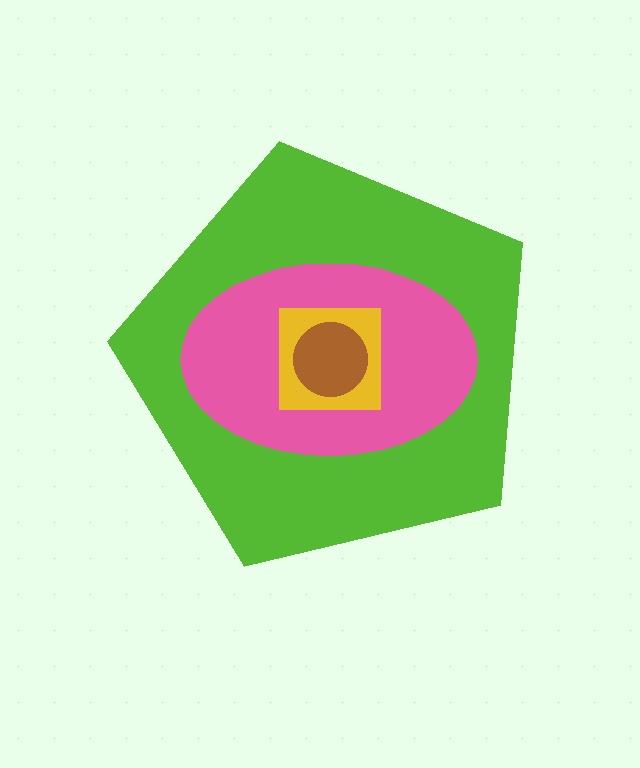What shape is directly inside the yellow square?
The brown circle.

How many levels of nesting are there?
4.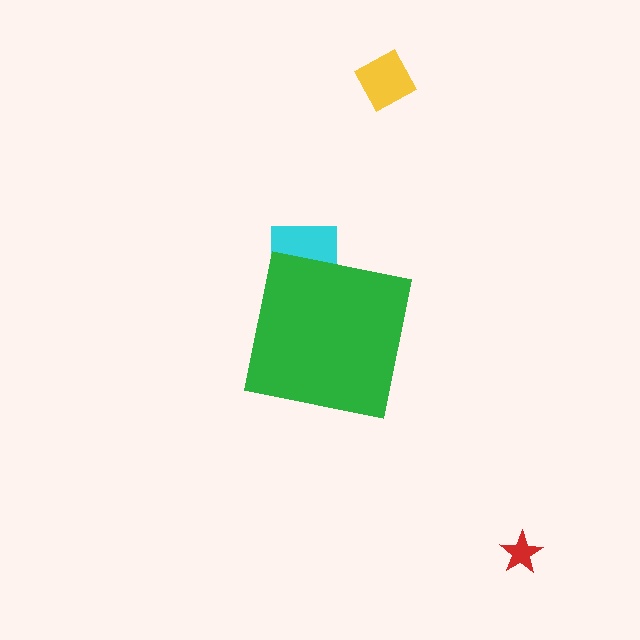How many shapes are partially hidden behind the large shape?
1 shape is partially hidden.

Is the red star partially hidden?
No, the red star is fully visible.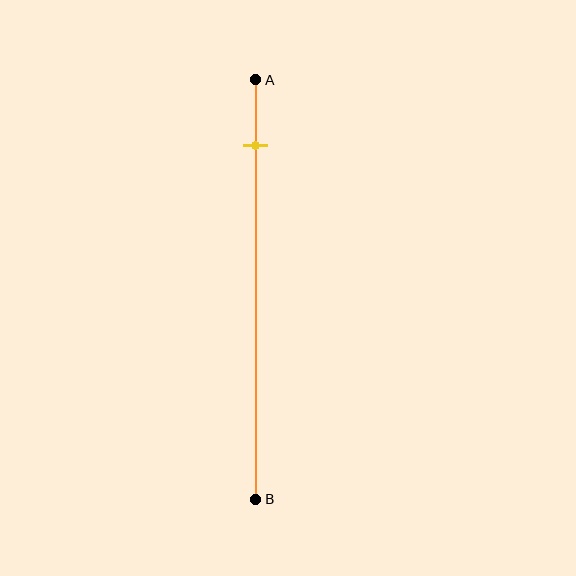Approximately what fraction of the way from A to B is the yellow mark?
The yellow mark is approximately 15% of the way from A to B.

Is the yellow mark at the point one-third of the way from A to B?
No, the mark is at about 15% from A, not at the 33% one-third point.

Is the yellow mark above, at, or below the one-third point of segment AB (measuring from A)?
The yellow mark is above the one-third point of segment AB.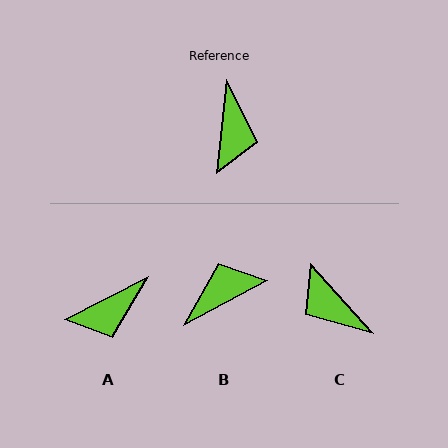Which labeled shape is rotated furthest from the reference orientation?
C, about 132 degrees away.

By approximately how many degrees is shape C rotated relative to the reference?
Approximately 132 degrees clockwise.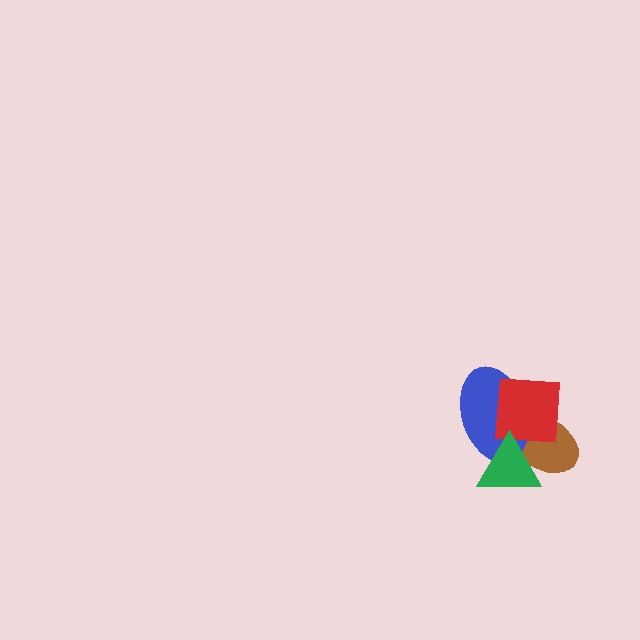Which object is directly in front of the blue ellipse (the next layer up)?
The red square is directly in front of the blue ellipse.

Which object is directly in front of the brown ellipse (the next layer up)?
The blue ellipse is directly in front of the brown ellipse.